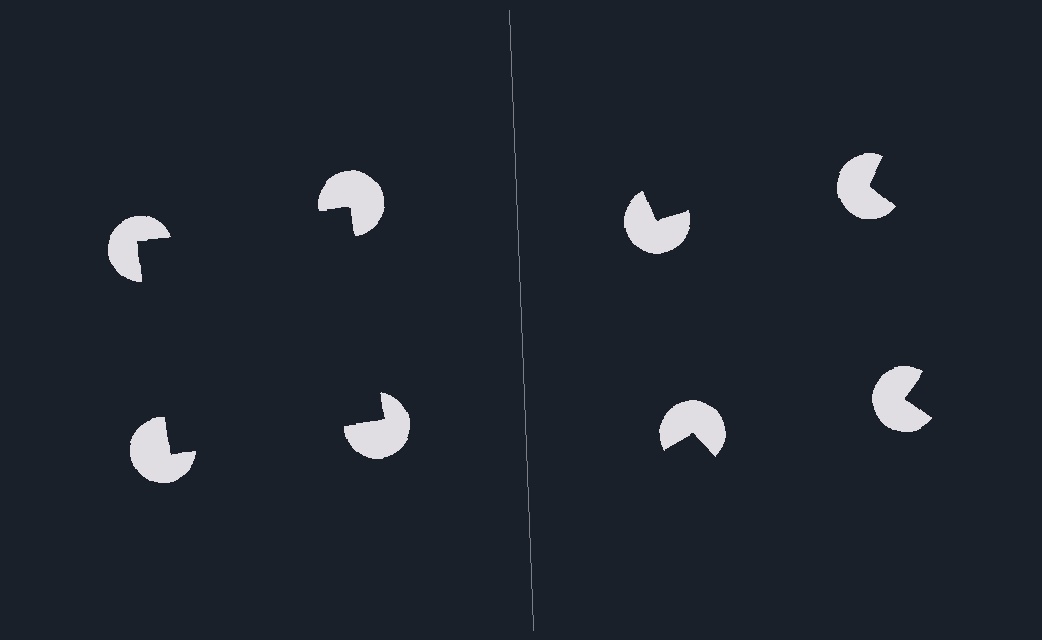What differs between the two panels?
The pac-man discs are positioned identically on both sides; only the wedge orientations differ. On the left they align to a square; on the right they are misaligned.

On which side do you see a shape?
An illusory square appears on the left side. On the right side the wedge cuts are rotated, so no coherent shape forms.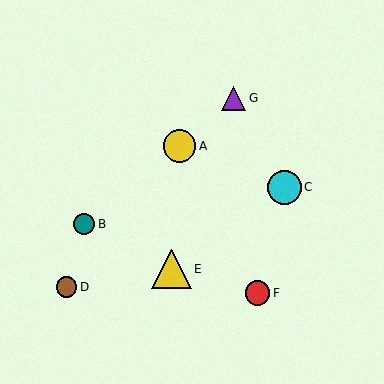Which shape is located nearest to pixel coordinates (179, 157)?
The yellow circle (labeled A) at (180, 146) is nearest to that location.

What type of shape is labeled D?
Shape D is a brown circle.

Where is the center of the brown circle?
The center of the brown circle is at (67, 287).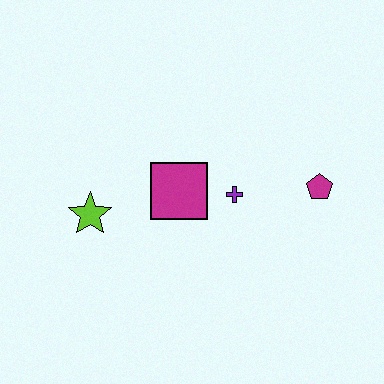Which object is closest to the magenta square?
The purple cross is closest to the magenta square.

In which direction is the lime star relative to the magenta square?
The lime star is to the left of the magenta square.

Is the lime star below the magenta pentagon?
Yes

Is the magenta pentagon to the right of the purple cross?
Yes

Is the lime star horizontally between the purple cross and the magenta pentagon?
No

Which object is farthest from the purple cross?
The lime star is farthest from the purple cross.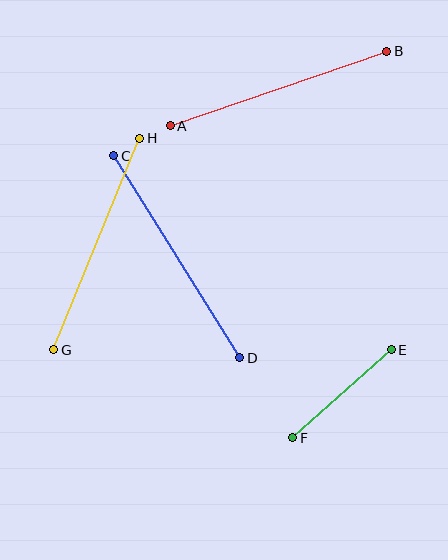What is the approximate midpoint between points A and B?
The midpoint is at approximately (279, 89) pixels.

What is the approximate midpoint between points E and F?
The midpoint is at approximately (342, 394) pixels.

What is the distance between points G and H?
The distance is approximately 228 pixels.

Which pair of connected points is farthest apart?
Points C and D are farthest apart.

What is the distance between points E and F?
The distance is approximately 132 pixels.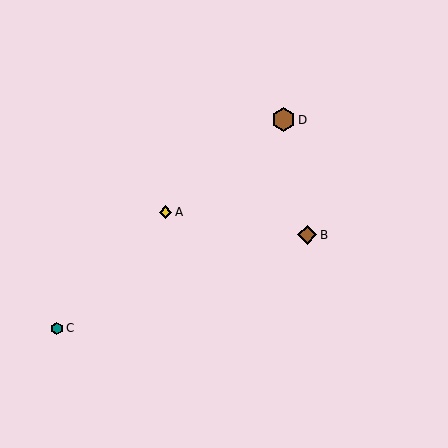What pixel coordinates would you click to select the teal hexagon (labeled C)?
Click at (57, 328) to select the teal hexagon C.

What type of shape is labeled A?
Shape A is a yellow diamond.